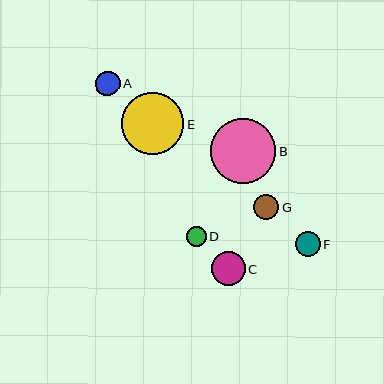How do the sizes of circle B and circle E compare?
Circle B and circle E are approximately the same size.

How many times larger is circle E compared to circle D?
Circle E is approximately 3.1 times the size of circle D.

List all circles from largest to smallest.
From largest to smallest: B, E, C, F, G, A, D.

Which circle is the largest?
Circle B is the largest with a size of approximately 65 pixels.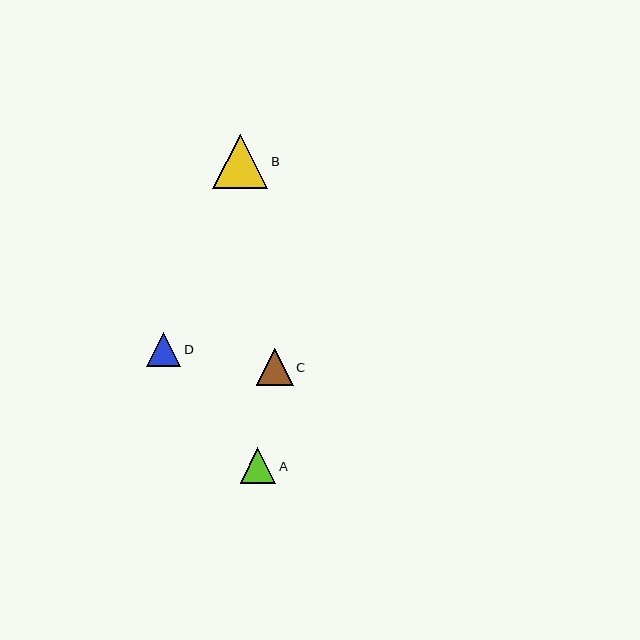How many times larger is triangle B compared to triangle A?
Triangle B is approximately 1.5 times the size of triangle A.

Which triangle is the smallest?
Triangle D is the smallest with a size of approximately 34 pixels.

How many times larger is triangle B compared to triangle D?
Triangle B is approximately 1.6 times the size of triangle D.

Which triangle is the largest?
Triangle B is the largest with a size of approximately 55 pixels.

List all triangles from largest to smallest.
From largest to smallest: B, C, A, D.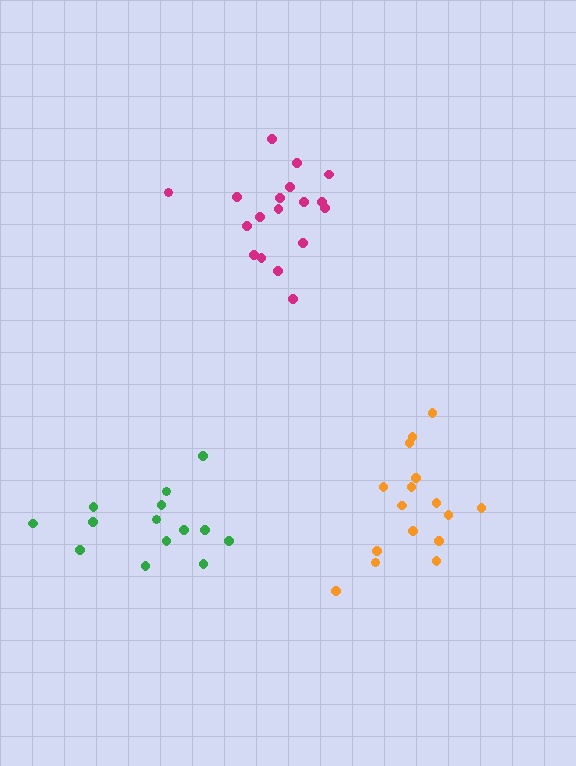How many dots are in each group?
Group 1: 14 dots, Group 2: 18 dots, Group 3: 16 dots (48 total).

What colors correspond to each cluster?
The clusters are colored: green, magenta, orange.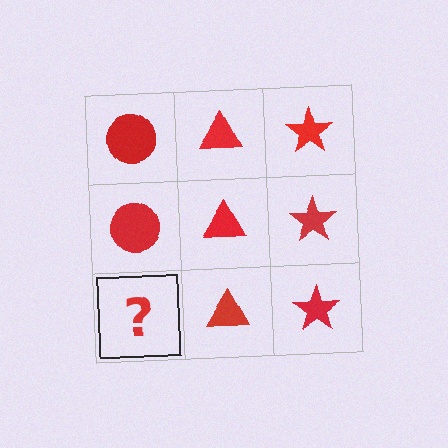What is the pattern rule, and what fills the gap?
The rule is that each column has a consistent shape. The gap should be filled with a red circle.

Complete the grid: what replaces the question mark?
The question mark should be replaced with a red circle.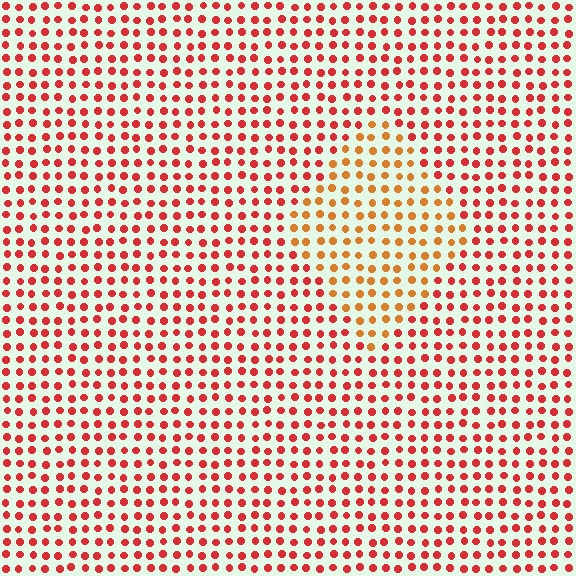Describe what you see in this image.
The image is filled with small red elements in a uniform arrangement. A diamond-shaped region is visible where the elements are tinted to a slightly different hue, forming a subtle color boundary.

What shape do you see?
I see a diamond.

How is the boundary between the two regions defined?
The boundary is defined purely by a slight shift in hue (about 32 degrees). Spacing, size, and orientation are identical on both sides.